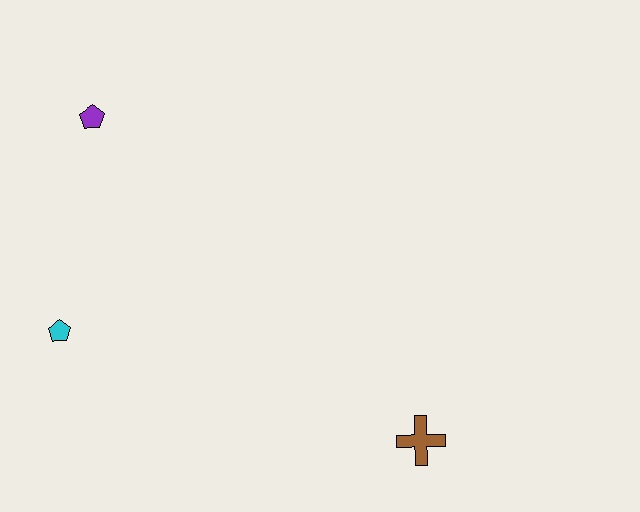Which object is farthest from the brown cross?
The purple pentagon is farthest from the brown cross.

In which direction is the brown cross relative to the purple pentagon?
The brown cross is below the purple pentagon.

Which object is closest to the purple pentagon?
The cyan pentagon is closest to the purple pentagon.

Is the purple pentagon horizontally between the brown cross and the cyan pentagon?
Yes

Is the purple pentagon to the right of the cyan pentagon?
Yes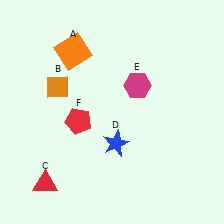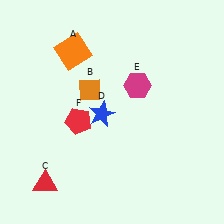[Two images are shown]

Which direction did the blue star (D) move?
The blue star (D) moved up.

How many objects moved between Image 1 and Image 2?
2 objects moved between the two images.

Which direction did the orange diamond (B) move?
The orange diamond (B) moved right.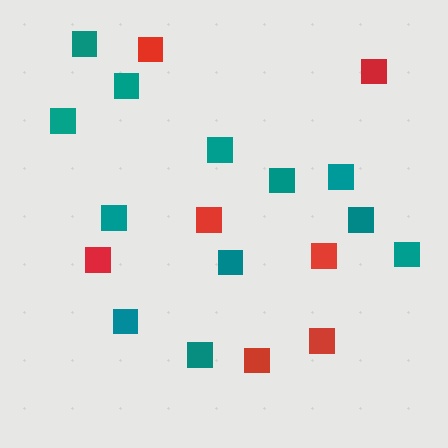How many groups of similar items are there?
There are 2 groups: one group of red squares (7) and one group of teal squares (12).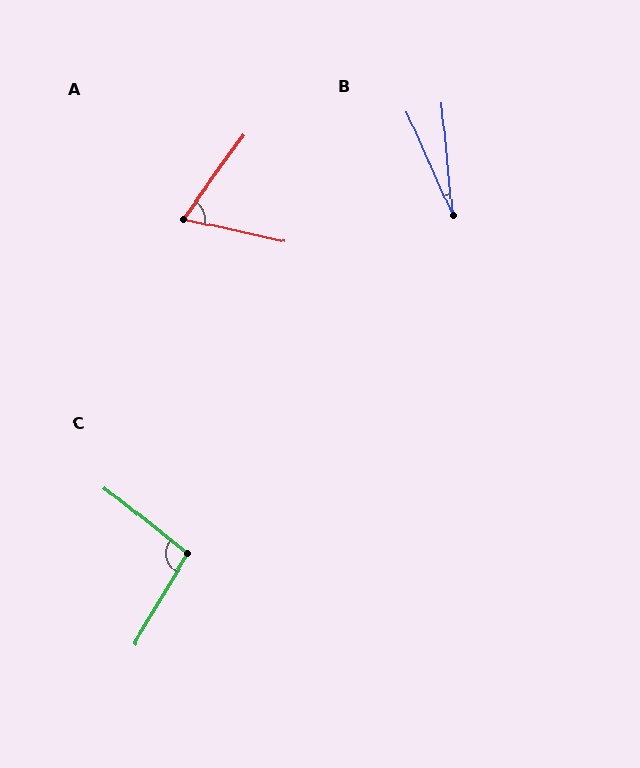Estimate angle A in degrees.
Approximately 67 degrees.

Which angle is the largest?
C, at approximately 98 degrees.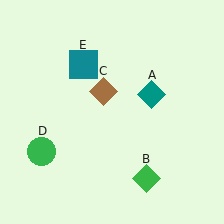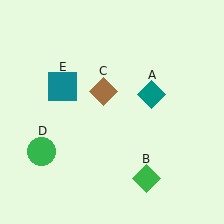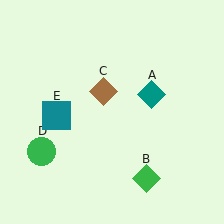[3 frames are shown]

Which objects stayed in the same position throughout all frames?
Teal diamond (object A) and green diamond (object B) and brown diamond (object C) and green circle (object D) remained stationary.